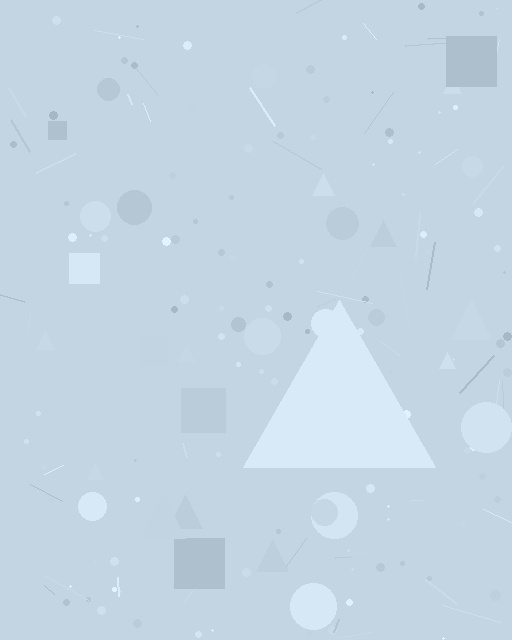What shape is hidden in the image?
A triangle is hidden in the image.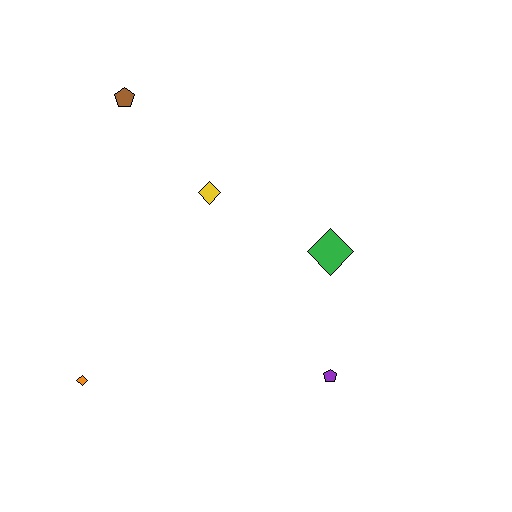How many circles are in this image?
There are no circles.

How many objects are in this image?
There are 5 objects.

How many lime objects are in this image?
There are no lime objects.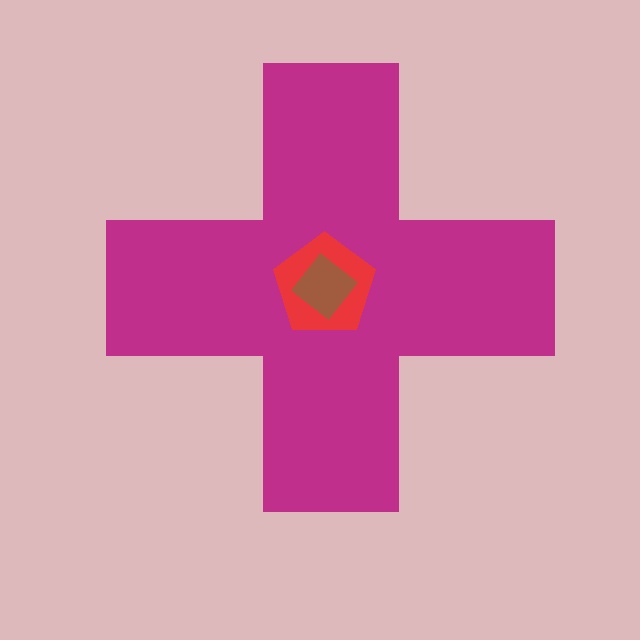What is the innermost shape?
The brown diamond.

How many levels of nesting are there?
3.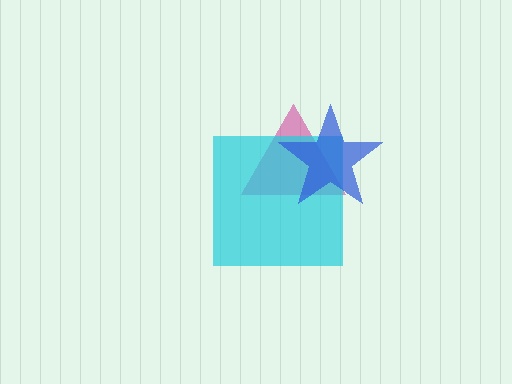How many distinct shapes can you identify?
There are 3 distinct shapes: a magenta triangle, a cyan square, a blue star.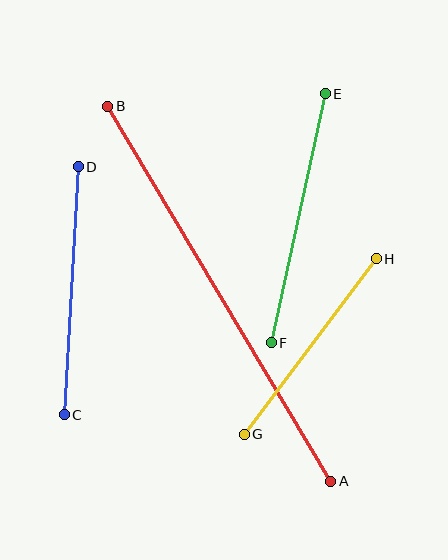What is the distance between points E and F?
The distance is approximately 255 pixels.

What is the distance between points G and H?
The distance is approximately 220 pixels.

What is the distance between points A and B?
The distance is approximately 436 pixels.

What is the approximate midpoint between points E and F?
The midpoint is at approximately (298, 218) pixels.